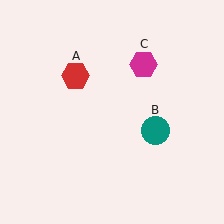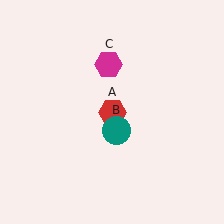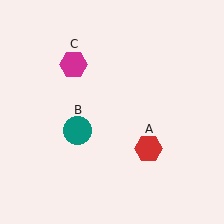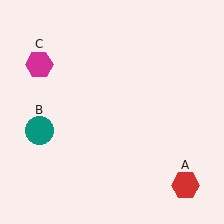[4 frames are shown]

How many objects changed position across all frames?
3 objects changed position: red hexagon (object A), teal circle (object B), magenta hexagon (object C).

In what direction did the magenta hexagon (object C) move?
The magenta hexagon (object C) moved left.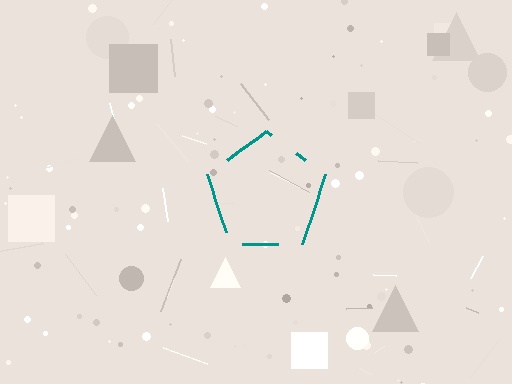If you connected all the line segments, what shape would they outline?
They would outline a pentagon.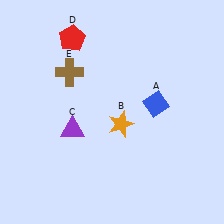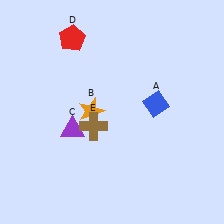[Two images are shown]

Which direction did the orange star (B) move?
The orange star (B) moved left.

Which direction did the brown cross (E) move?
The brown cross (E) moved down.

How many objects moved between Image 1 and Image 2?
2 objects moved between the two images.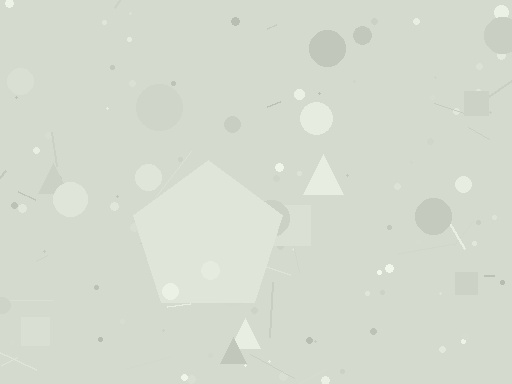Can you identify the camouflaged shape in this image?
The camouflaged shape is a pentagon.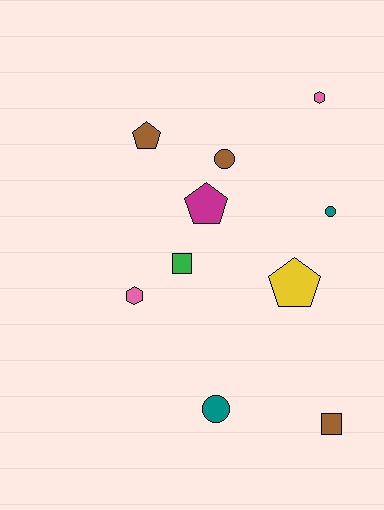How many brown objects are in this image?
There are 3 brown objects.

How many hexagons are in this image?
There are 2 hexagons.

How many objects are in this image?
There are 10 objects.